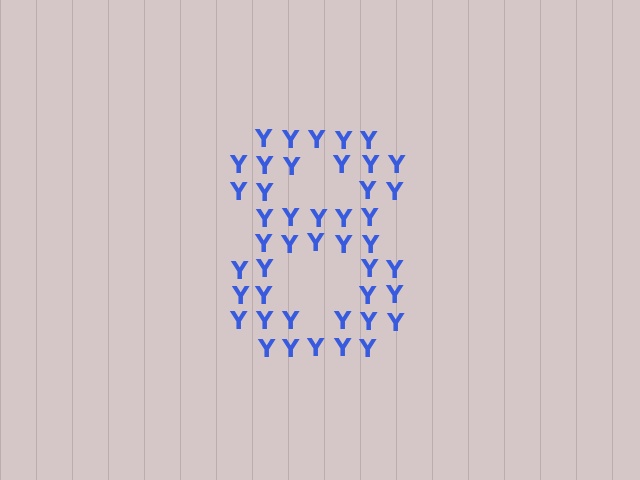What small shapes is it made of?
It is made of small letter Y's.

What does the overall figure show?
The overall figure shows the digit 8.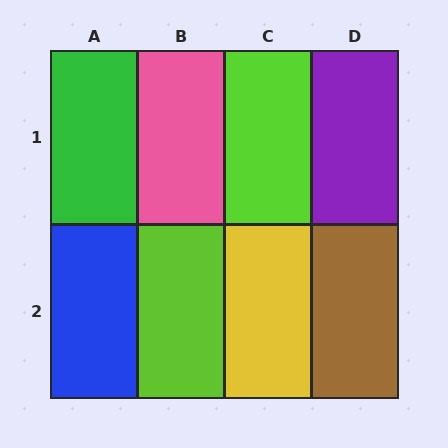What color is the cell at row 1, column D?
Purple.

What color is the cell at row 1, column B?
Pink.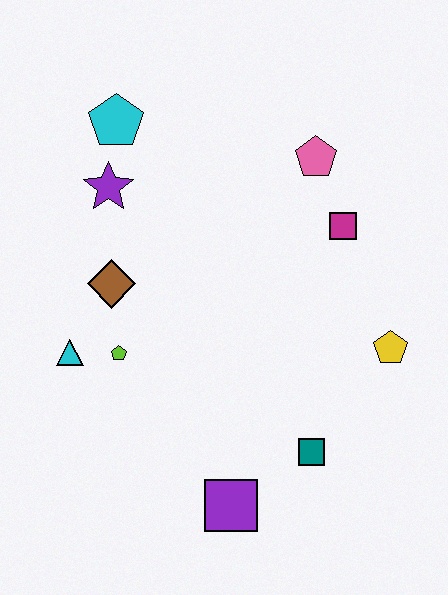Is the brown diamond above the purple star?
No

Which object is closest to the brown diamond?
The lime pentagon is closest to the brown diamond.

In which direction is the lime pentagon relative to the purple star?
The lime pentagon is below the purple star.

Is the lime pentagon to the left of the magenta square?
Yes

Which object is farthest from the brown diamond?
The yellow pentagon is farthest from the brown diamond.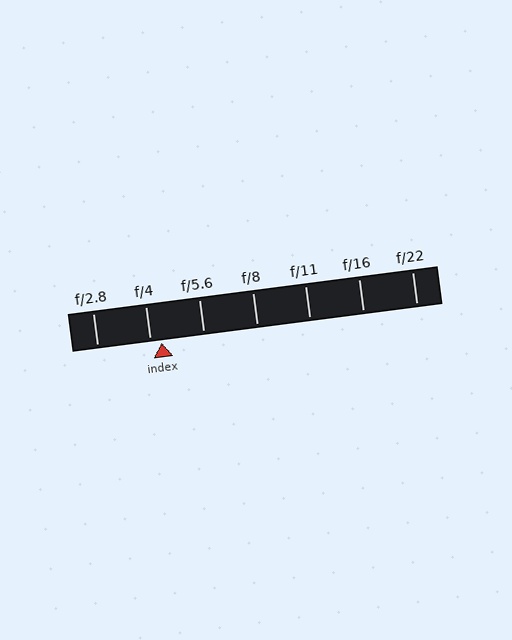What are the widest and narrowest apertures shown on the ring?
The widest aperture shown is f/2.8 and the narrowest is f/22.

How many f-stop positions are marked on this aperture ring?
There are 7 f-stop positions marked.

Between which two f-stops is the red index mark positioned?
The index mark is between f/4 and f/5.6.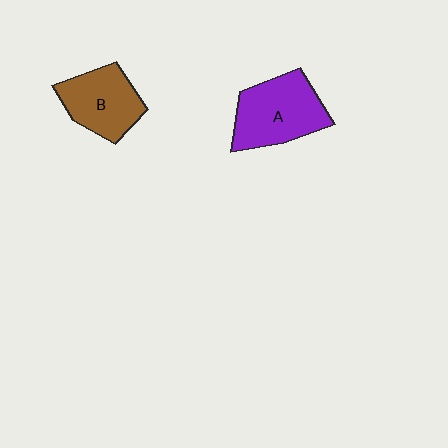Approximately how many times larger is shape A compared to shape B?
Approximately 1.2 times.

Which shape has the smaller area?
Shape B (brown).